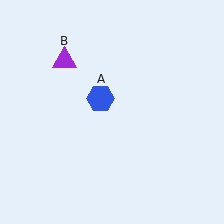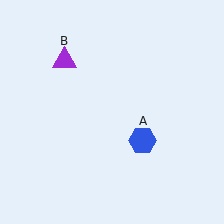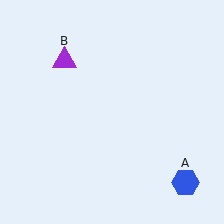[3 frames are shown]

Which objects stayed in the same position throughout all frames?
Purple triangle (object B) remained stationary.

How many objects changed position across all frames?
1 object changed position: blue hexagon (object A).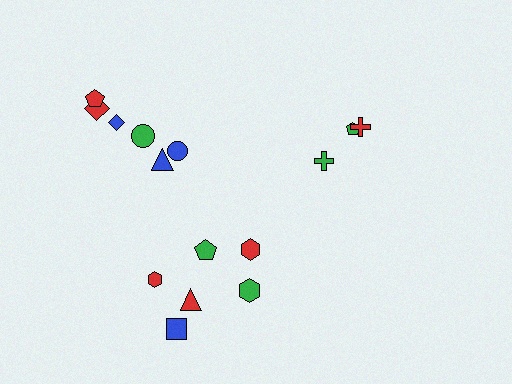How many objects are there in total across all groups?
There are 15 objects.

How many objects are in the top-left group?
There are 6 objects.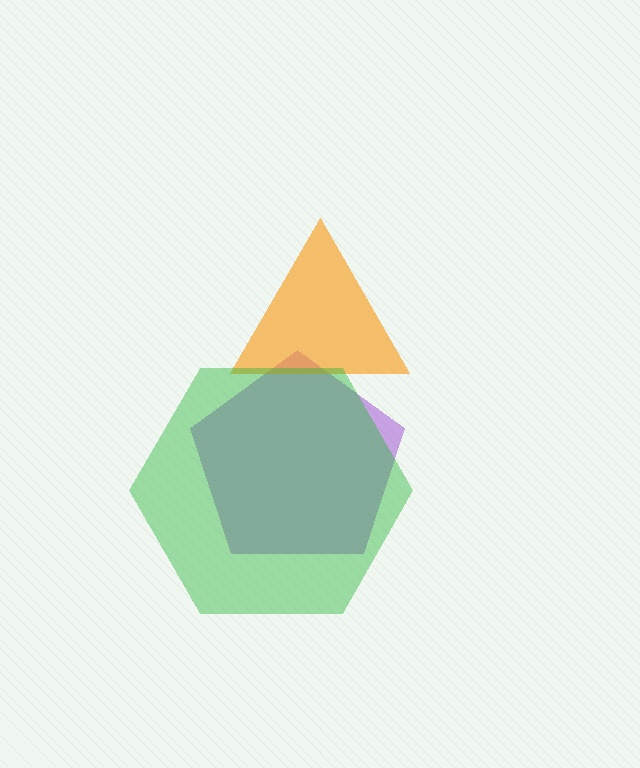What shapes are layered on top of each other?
The layered shapes are: a purple pentagon, an orange triangle, a green hexagon.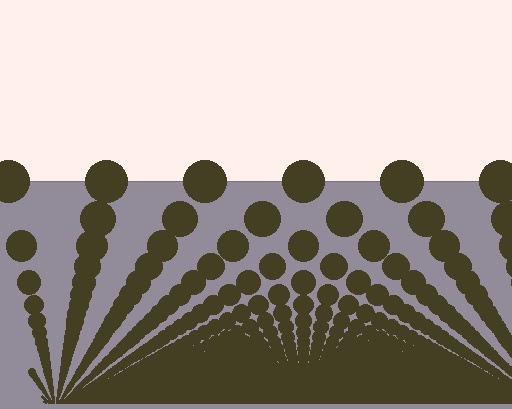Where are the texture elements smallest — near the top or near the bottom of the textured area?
Near the bottom.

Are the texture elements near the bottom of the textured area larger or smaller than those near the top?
Smaller. The gradient is inverted — elements near the bottom are smaller and denser.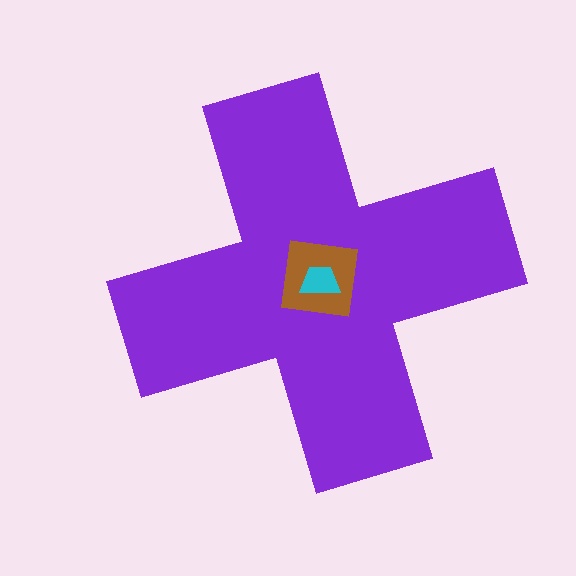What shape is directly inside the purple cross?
The brown square.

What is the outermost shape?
The purple cross.